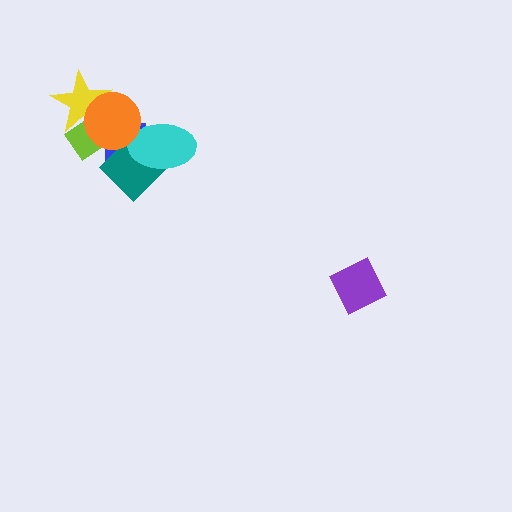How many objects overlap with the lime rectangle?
4 objects overlap with the lime rectangle.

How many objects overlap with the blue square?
4 objects overlap with the blue square.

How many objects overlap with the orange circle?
5 objects overlap with the orange circle.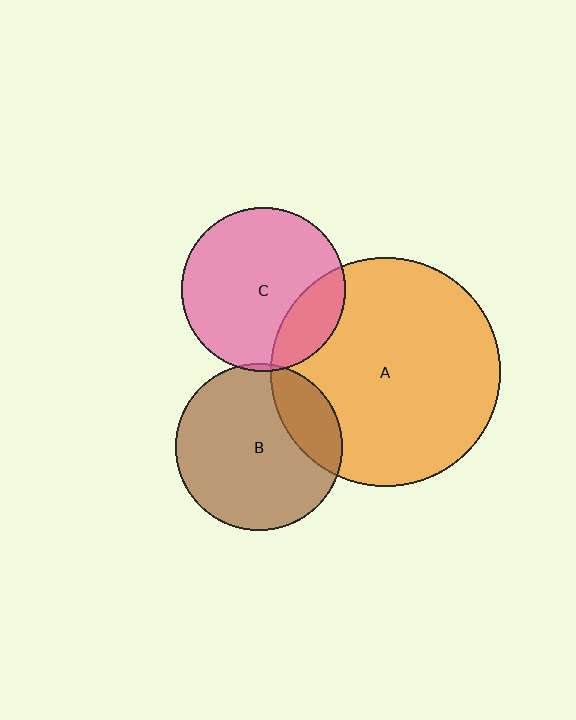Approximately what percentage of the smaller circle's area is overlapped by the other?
Approximately 20%.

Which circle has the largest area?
Circle A (orange).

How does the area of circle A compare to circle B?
Approximately 1.9 times.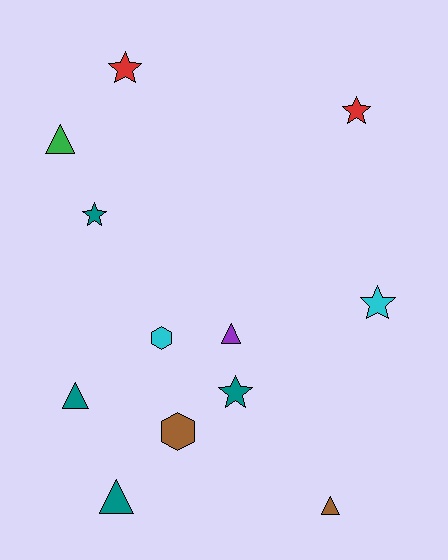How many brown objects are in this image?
There are 2 brown objects.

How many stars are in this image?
There are 5 stars.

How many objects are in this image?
There are 12 objects.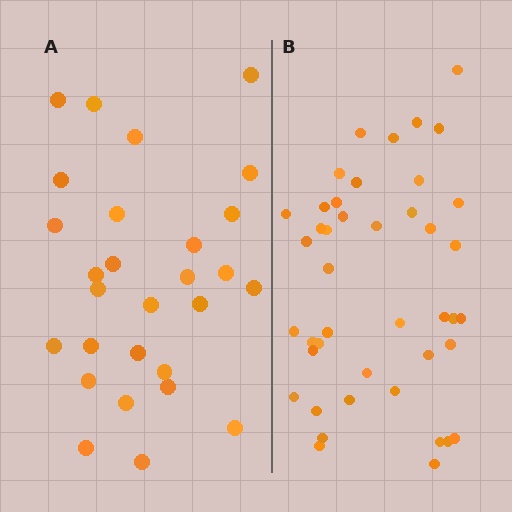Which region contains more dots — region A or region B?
Region B (the right region) has more dots.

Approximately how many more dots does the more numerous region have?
Region B has approximately 15 more dots than region A.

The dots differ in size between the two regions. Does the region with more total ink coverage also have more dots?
No. Region A has more total ink coverage because its dots are larger, but region B actually contains more individual dots. Total area can be misleading — the number of items is what matters here.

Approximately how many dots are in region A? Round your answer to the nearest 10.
About 30 dots. (The exact count is 28, which rounds to 30.)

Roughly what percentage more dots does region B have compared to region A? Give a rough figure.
About 55% more.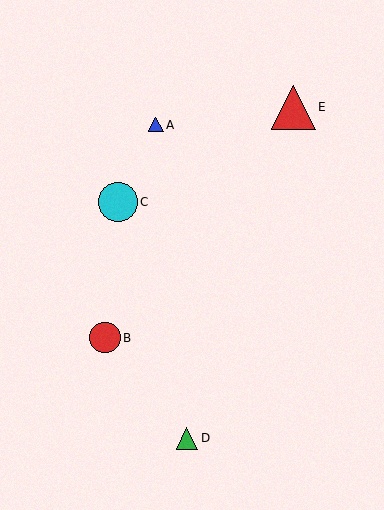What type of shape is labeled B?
Shape B is a red circle.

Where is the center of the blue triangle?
The center of the blue triangle is at (156, 125).